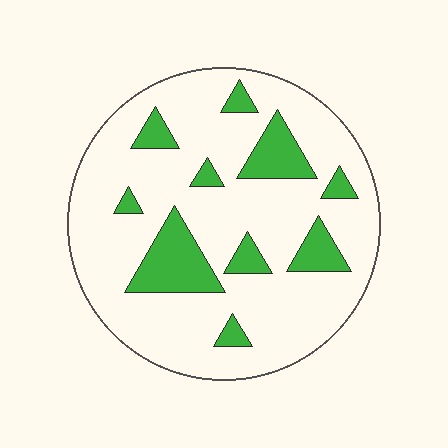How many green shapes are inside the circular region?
10.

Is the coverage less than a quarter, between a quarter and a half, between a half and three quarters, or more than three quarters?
Less than a quarter.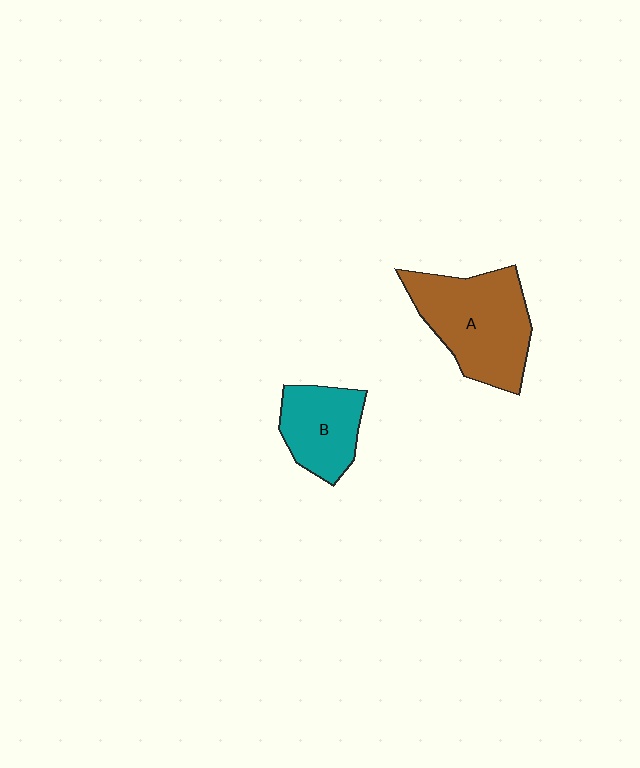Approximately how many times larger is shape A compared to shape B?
Approximately 1.6 times.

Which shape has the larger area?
Shape A (brown).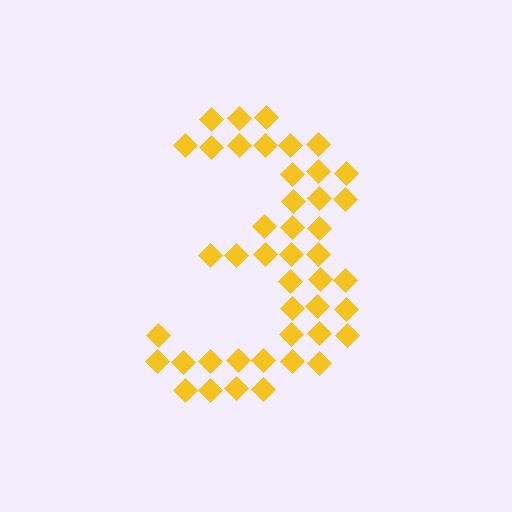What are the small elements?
The small elements are diamonds.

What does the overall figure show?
The overall figure shows the digit 3.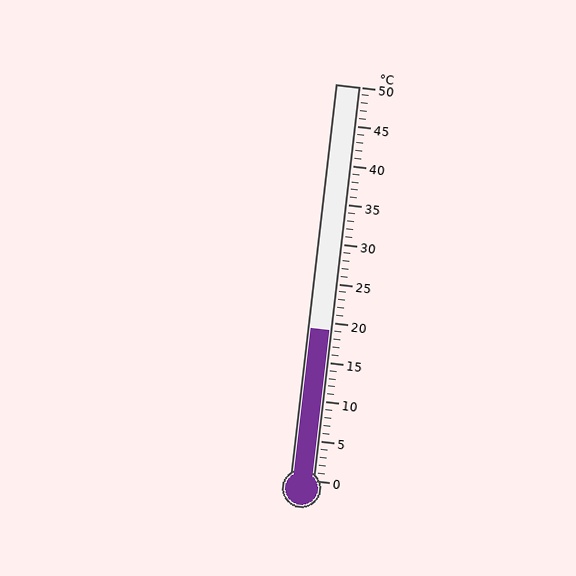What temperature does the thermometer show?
The thermometer shows approximately 19°C.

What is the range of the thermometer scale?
The thermometer scale ranges from 0°C to 50°C.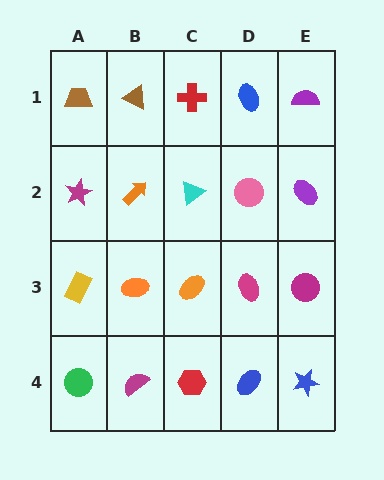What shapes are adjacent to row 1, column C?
A cyan triangle (row 2, column C), a brown triangle (row 1, column B), a blue ellipse (row 1, column D).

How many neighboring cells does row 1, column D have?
3.